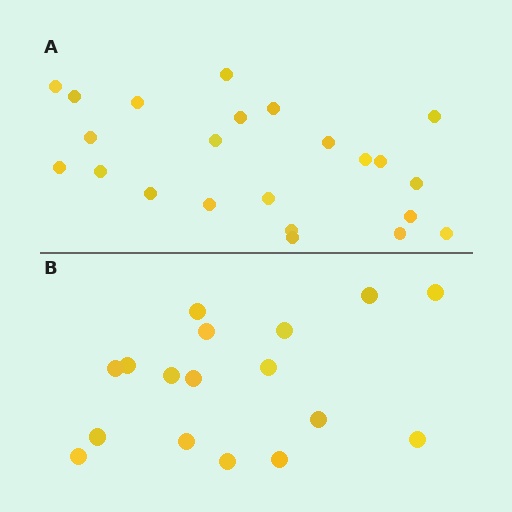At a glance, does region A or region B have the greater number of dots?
Region A (the top region) has more dots.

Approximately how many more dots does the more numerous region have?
Region A has about 6 more dots than region B.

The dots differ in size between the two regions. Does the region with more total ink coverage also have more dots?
No. Region B has more total ink coverage because its dots are larger, but region A actually contains more individual dots. Total area can be misleading — the number of items is what matters here.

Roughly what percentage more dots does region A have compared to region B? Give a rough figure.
About 35% more.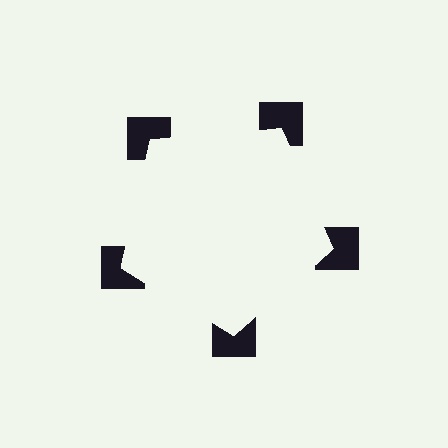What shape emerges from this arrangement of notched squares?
An illusory pentagon — its edges are inferred from the aligned wedge cuts in the notched squares, not physically drawn.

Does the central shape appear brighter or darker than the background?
It typically appears slightly brighter than the background, even though no actual brightness change is drawn.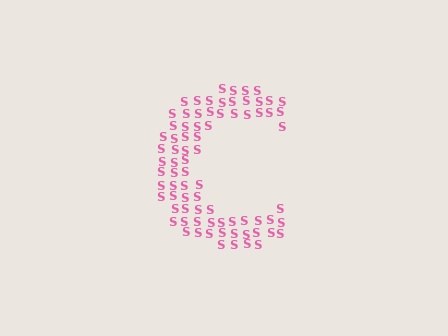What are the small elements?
The small elements are letter S's.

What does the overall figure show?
The overall figure shows the letter C.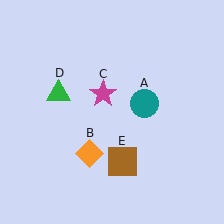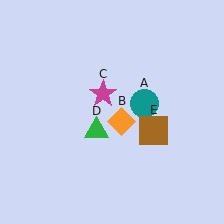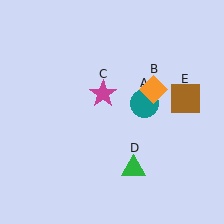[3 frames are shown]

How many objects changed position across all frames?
3 objects changed position: orange diamond (object B), green triangle (object D), brown square (object E).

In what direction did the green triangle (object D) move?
The green triangle (object D) moved down and to the right.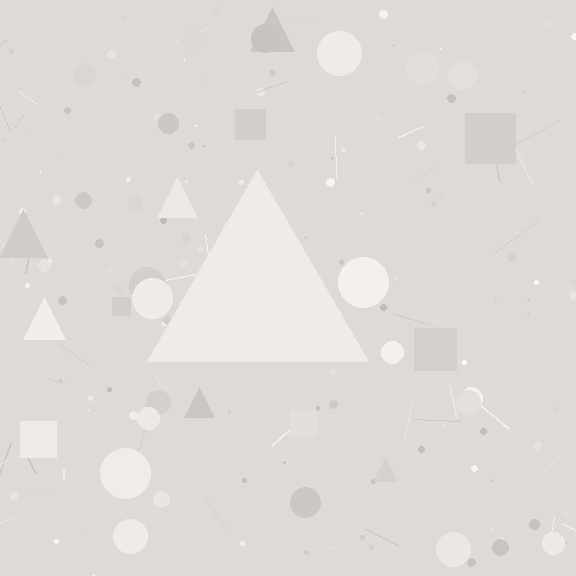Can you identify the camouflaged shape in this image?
The camouflaged shape is a triangle.